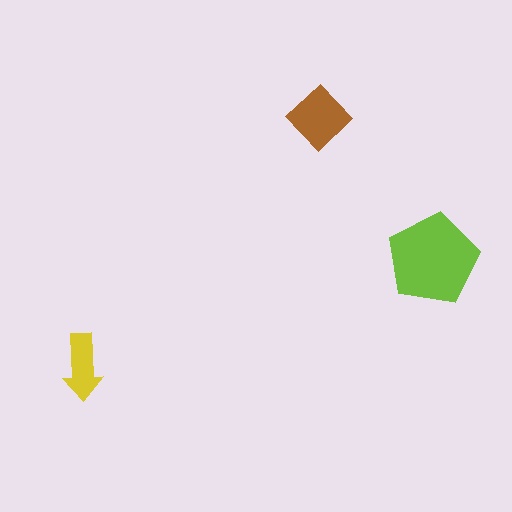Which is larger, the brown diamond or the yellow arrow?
The brown diamond.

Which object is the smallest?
The yellow arrow.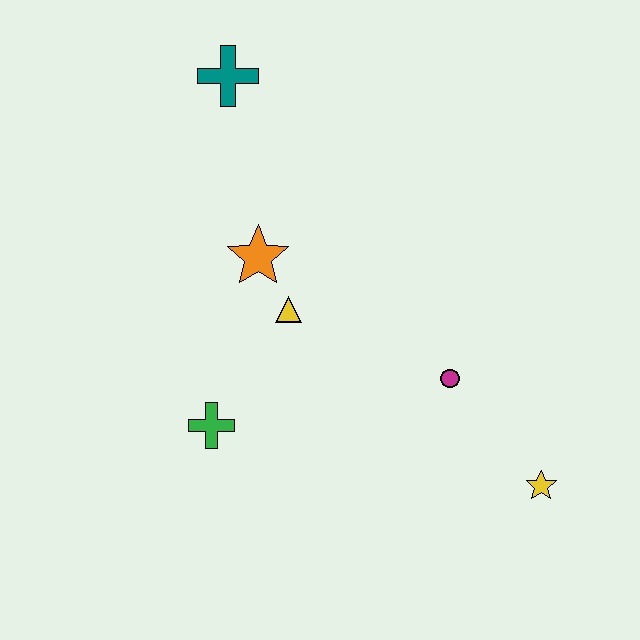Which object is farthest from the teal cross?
The yellow star is farthest from the teal cross.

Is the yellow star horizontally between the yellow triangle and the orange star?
No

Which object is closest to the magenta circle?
The yellow star is closest to the magenta circle.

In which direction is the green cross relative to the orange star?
The green cross is below the orange star.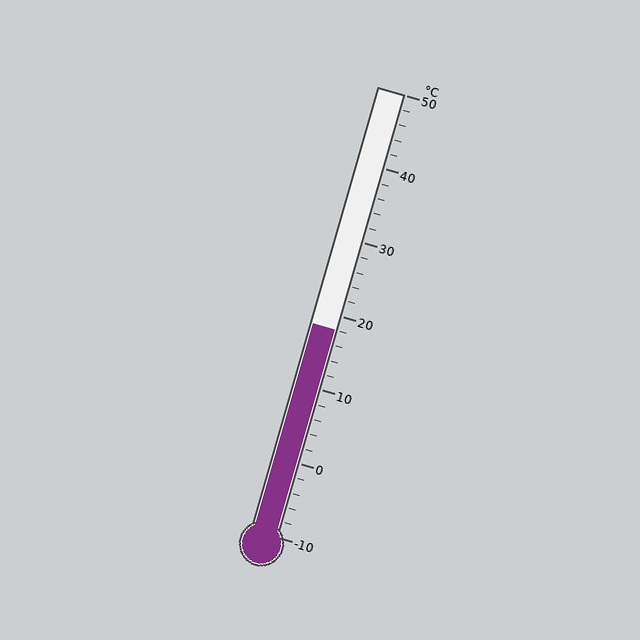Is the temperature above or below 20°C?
The temperature is below 20°C.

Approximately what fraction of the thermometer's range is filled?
The thermometer is filled to approximately 45% of its range.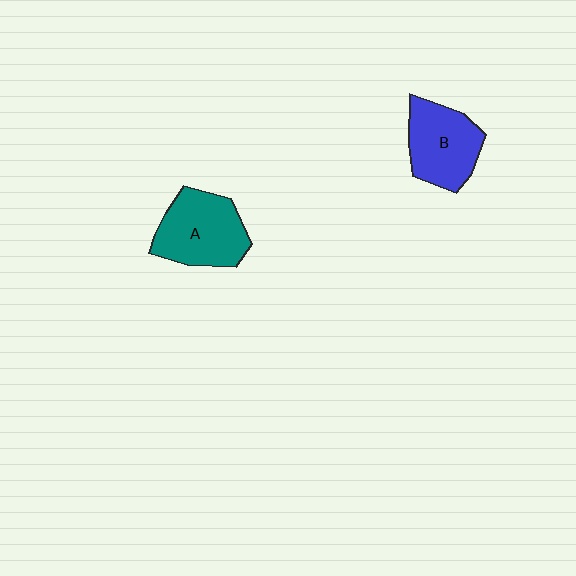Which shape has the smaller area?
Shape B (blue).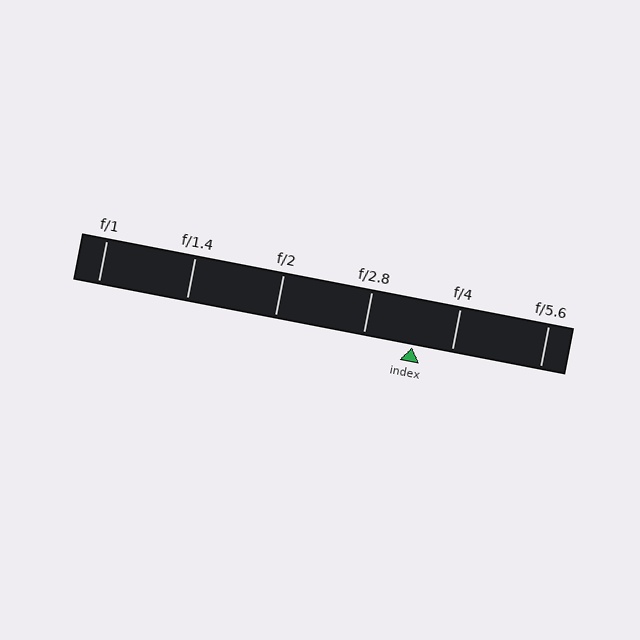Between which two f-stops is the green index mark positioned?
The index mark is between f/2.8 and f/4.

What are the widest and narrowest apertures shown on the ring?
The widest aperture shown is f/1 and the narrowest is f/5.6.